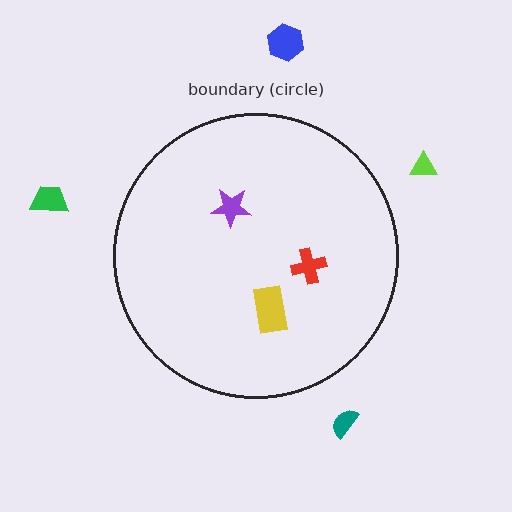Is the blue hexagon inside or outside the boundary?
Outside.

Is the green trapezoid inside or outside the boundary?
Outside.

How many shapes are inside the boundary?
3 inside, 4 outside.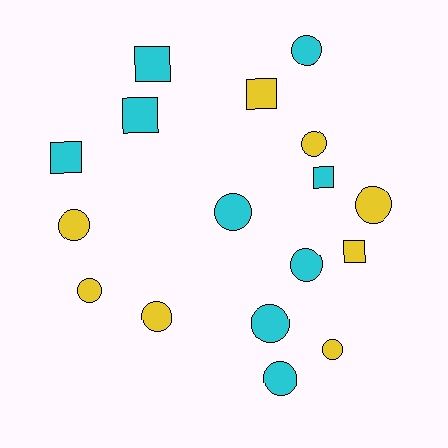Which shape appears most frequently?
Circle, with 11 objects.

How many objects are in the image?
There are 17 objects.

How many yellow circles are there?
There are 6 yellow circles.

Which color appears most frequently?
Cyan, with 9 objects.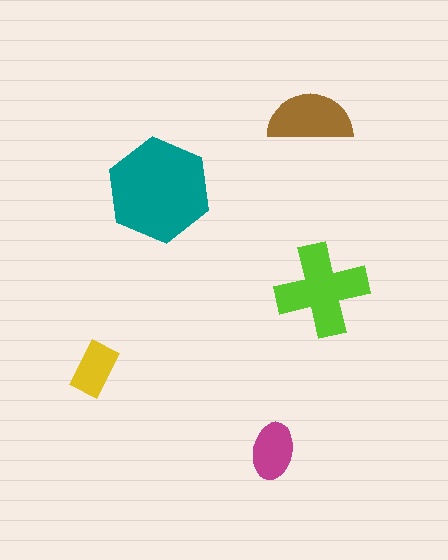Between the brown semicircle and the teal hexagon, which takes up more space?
The teal hexagon.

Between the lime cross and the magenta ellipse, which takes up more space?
The lime cross.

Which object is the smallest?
The yellow rectangle.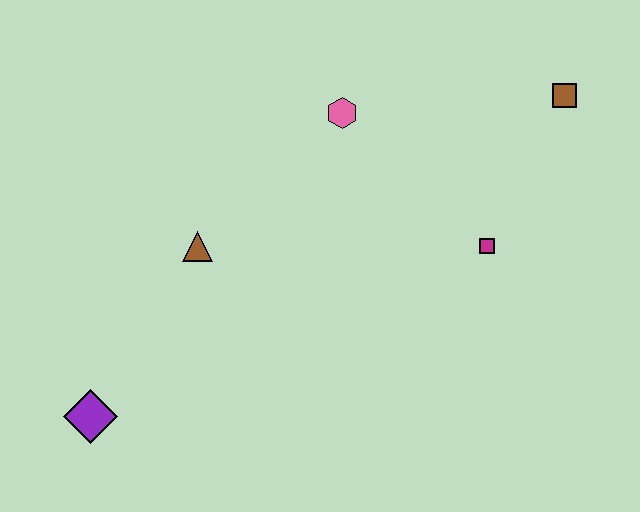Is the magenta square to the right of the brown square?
No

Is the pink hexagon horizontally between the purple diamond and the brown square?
Yes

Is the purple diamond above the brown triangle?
No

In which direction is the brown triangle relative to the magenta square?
The brown triangle is to the left of the magenta square.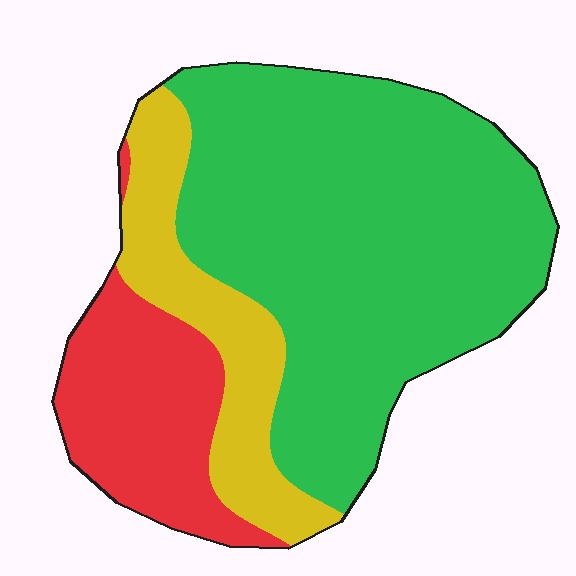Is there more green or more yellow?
Green.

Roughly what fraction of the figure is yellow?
Yellow takes up about one sixth (1/6) of the figure.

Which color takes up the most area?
Green, at roughly 60%.